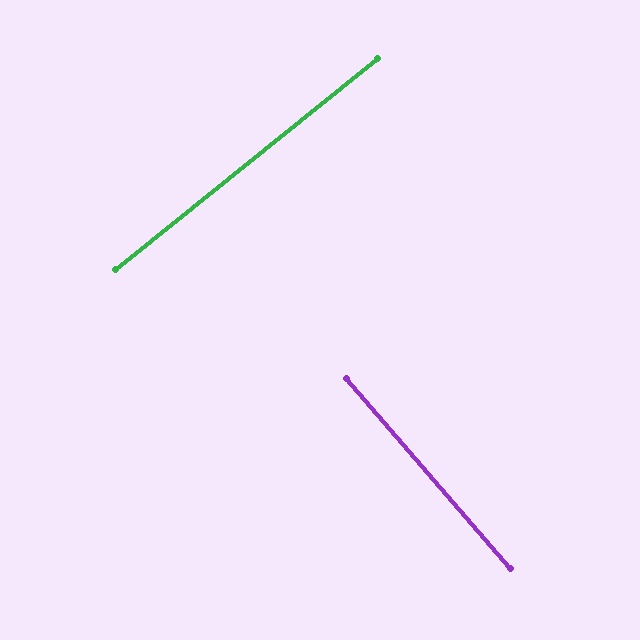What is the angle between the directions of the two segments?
Approximately 88 degrees.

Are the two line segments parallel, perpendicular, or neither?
Perpendicular — they meet at approximately 88°.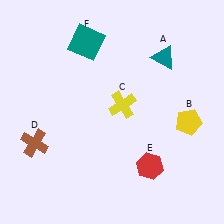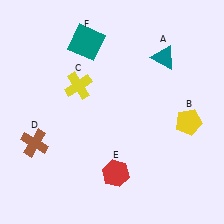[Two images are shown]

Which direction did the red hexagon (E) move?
The red hexagon (E) moved left.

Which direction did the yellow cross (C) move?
The yellow cross (C) moved left.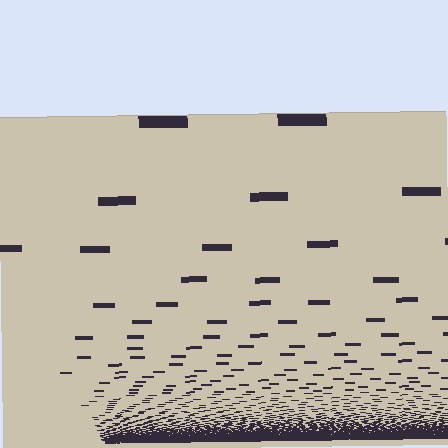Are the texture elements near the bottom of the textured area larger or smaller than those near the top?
Smaller. The gradient is inverted — elements near the bottom are smaller and denser.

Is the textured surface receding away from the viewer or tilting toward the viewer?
The surface appears to tilt toward the viewer. Texture elements get larger and sparser toward the top.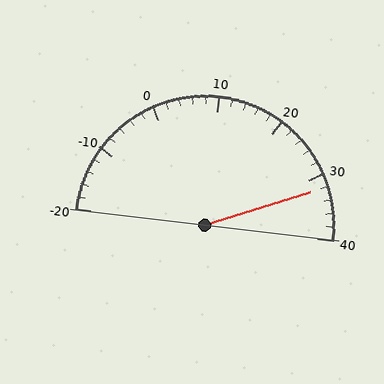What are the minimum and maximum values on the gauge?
The gauge ranges from -20 to 40.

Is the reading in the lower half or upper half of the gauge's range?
The reading is in the upper half of the range (-20 to 40).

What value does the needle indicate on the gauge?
The needle indicates approximately 32.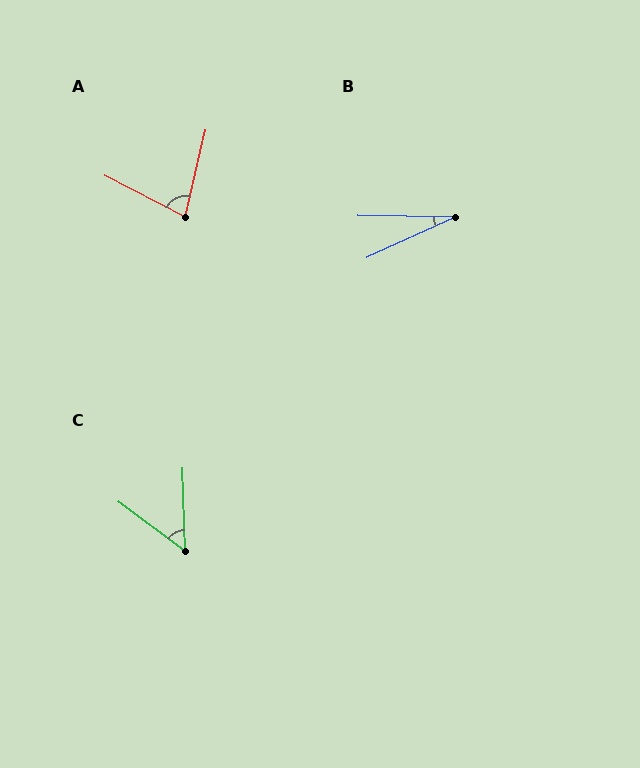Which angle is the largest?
A, at approximately 76 degrees.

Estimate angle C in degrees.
Approximately 52 degrees.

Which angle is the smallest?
B, at approximately 26 degrees.